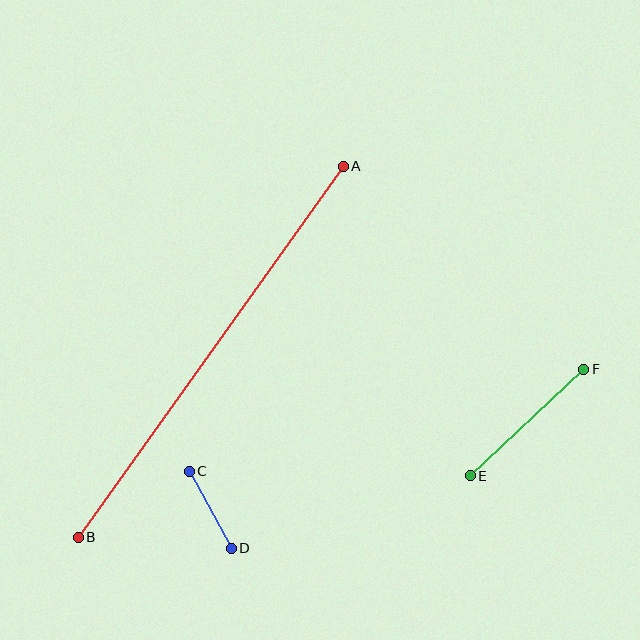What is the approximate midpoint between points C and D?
The midpoint is at approximately (211, 510) pixels.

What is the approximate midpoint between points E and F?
The midpoint is at approximately (527, 422) pixels.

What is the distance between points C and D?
The distance is approximately 88 pixels.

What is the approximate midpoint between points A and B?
The midpoint is at approximately (211, 352) pixels.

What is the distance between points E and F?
The distance is approximately 156 pixels.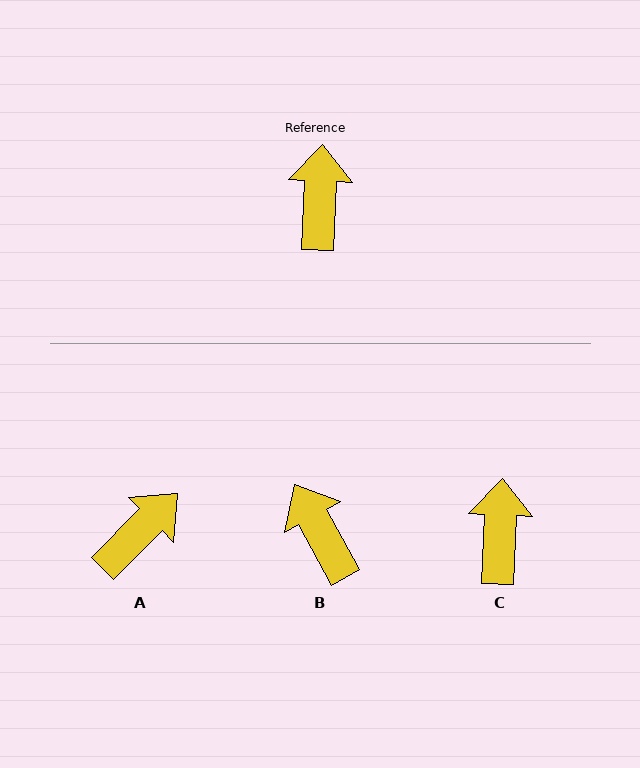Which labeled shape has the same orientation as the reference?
C.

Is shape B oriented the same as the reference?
No, it is off by about 31 degrees.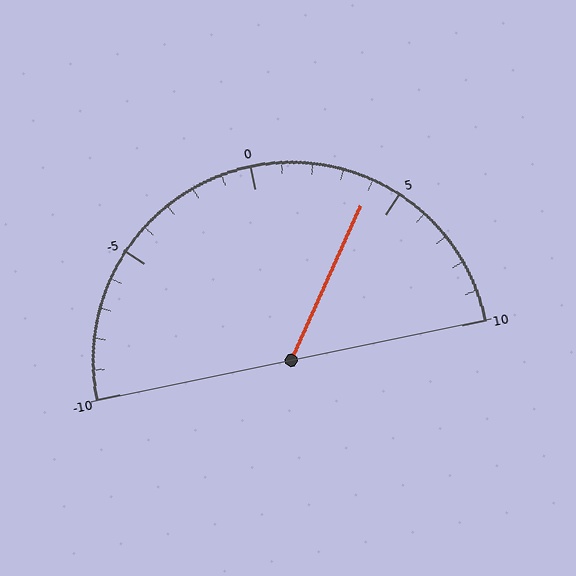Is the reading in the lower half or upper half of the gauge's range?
The reading is in the upper half of the range (-10 to 10).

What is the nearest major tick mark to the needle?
The nearest major tick mark is 5.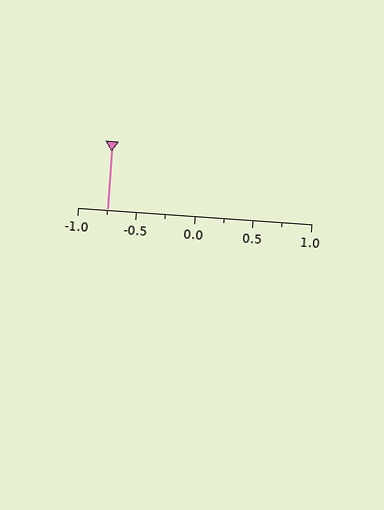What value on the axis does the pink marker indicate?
The marker indicates approximately -0.75.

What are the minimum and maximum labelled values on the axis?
The axis runs from -1.0 to 1.0.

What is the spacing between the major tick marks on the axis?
The major ticks are spaced 0.5 apart.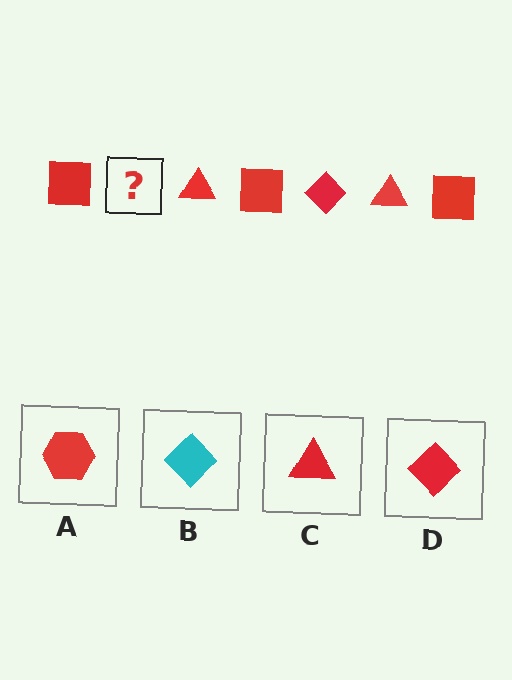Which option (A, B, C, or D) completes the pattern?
D.